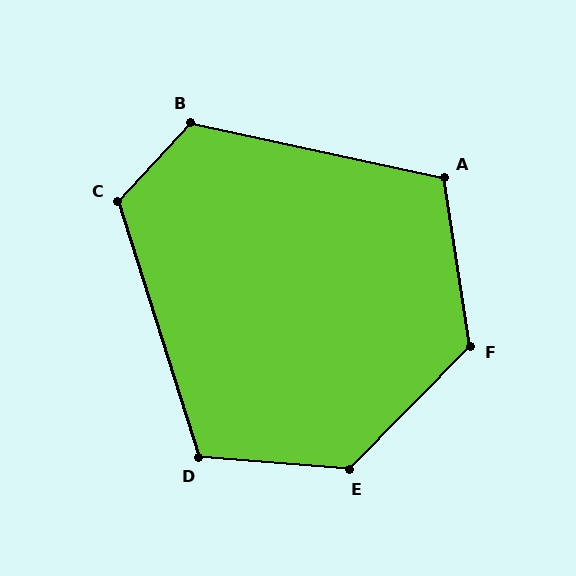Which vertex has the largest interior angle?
E, at approximately 130 degrees.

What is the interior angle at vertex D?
Approximately 112 degrees (obtuse).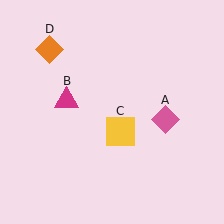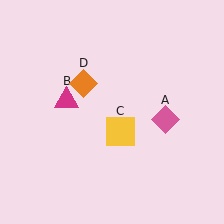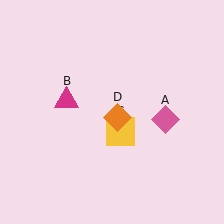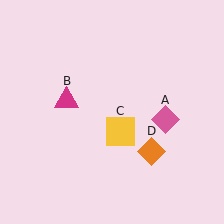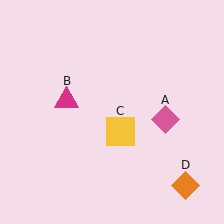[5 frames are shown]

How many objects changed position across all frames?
1 object changed position: orange diamond (object D).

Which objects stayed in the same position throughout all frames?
Pink diamond (object A) and magenta triangle (object B) and yellow square (object C) remained stationary.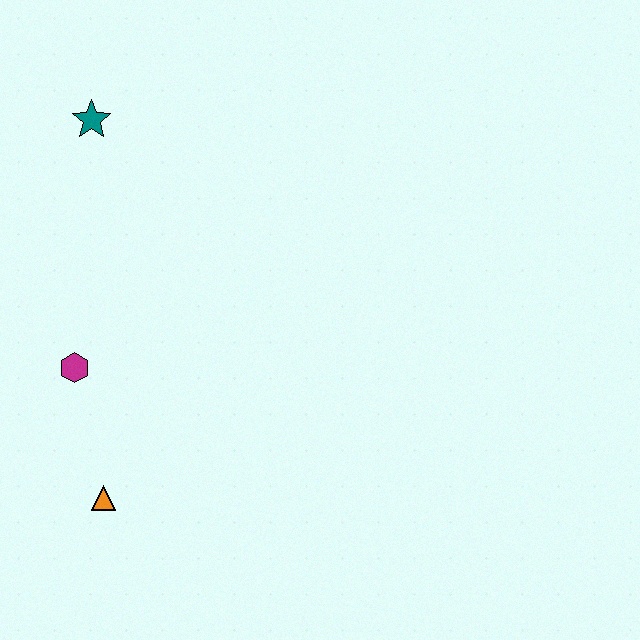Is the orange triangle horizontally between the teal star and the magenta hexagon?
No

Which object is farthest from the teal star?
The orange triangle is farthest from the teal star.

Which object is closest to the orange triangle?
The magenta hexagon is closest to the orange triangle.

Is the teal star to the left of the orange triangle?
Yes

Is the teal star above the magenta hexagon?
Yes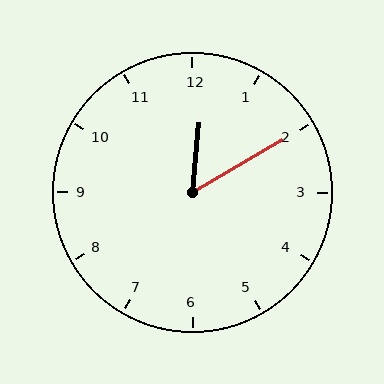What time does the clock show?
12:10.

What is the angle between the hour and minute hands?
Approximately 55 degrees.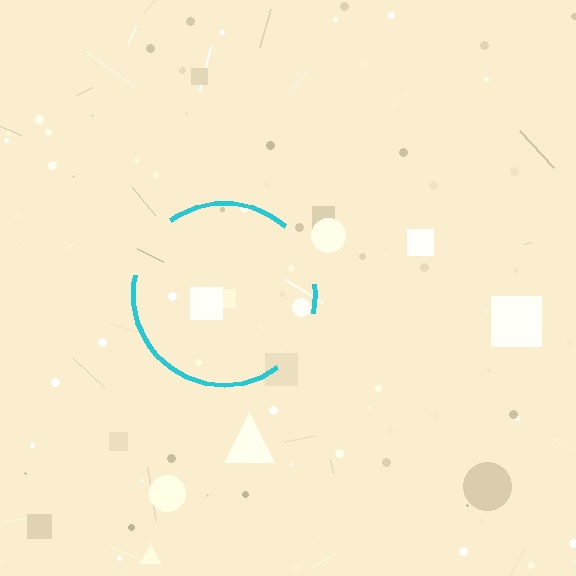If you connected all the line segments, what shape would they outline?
They would outline a circle.